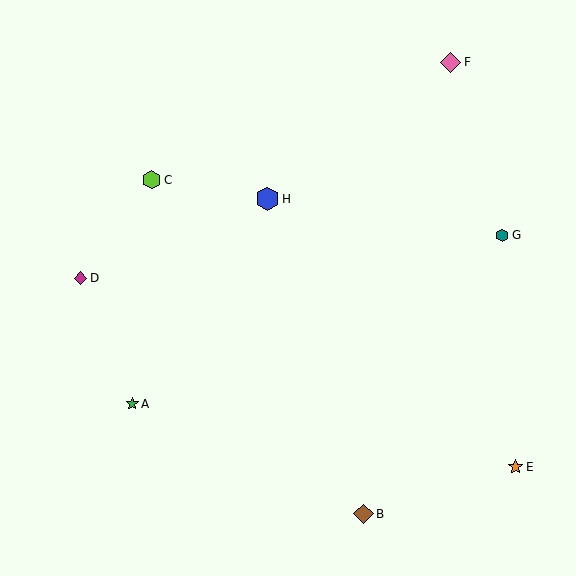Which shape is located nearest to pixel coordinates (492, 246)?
The teal hexagon (labeled G) at (502, 235) is nearest to that location.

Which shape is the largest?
The blue hexagon (labeled H) is the largest.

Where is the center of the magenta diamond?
The center of the magenta diamond is at (81, 278).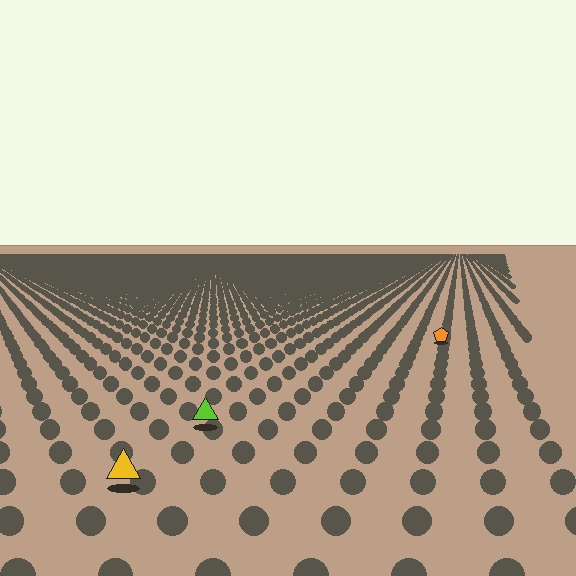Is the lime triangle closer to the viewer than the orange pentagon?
Yes. The lime triangle is closer — you can tell from the texture gradient: the ground texture is coarser near it.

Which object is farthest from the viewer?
The orange pentagon is farthest from the viewer. It appears smaller and the ground texture around it is denser.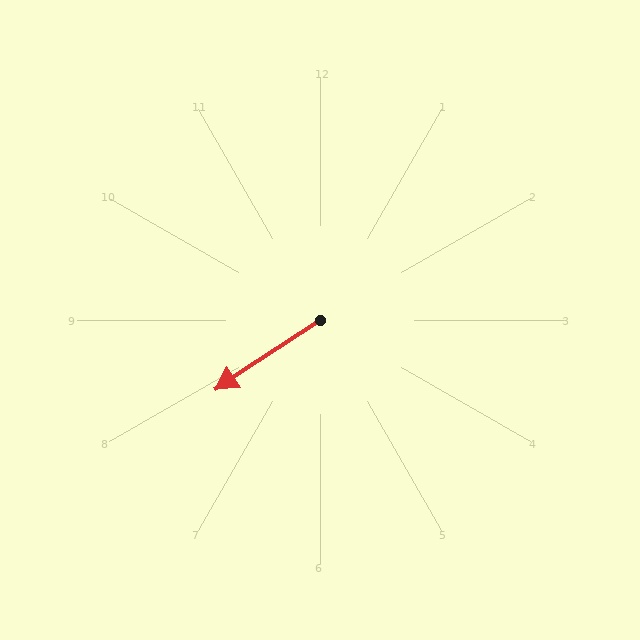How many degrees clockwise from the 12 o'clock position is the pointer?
Approximately 237 degrees.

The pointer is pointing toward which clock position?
Roughly 8 o'clock.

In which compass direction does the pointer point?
Southwest.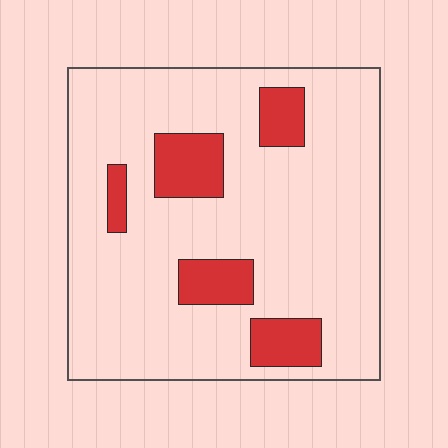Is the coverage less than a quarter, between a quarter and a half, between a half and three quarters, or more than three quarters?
Less than a quarter.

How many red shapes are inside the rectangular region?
5.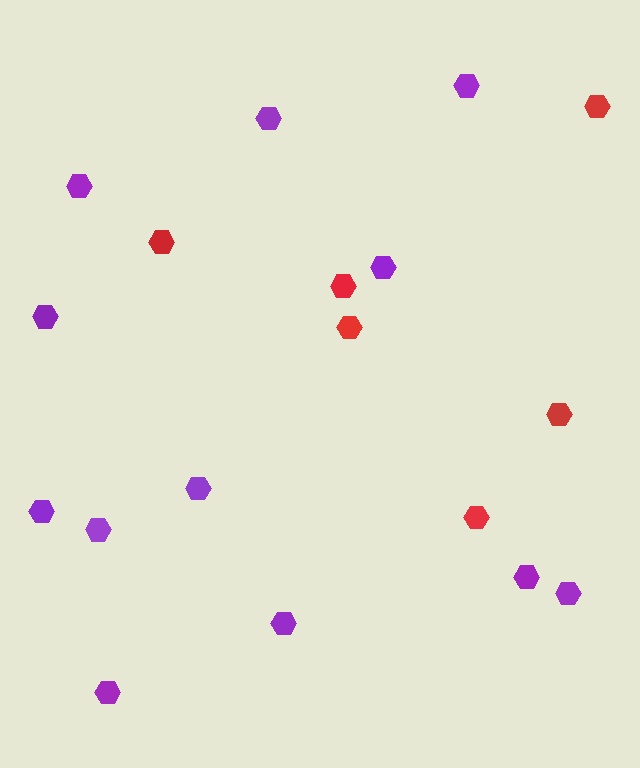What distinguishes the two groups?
There are 2 groups: one group of red hexagons (6) and one group of purple hexagons (12).